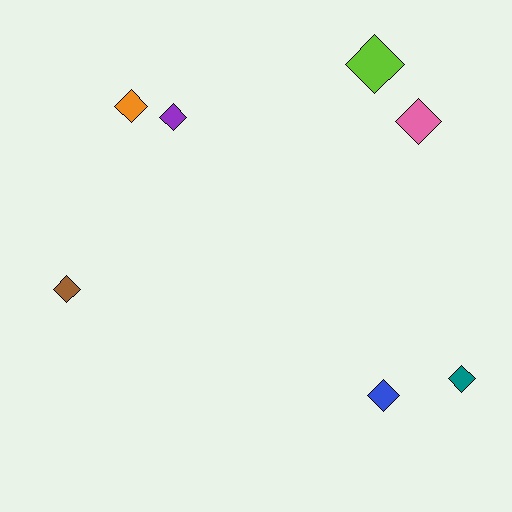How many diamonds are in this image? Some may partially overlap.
There are 7 diamonds.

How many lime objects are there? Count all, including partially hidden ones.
There is 1 lime object.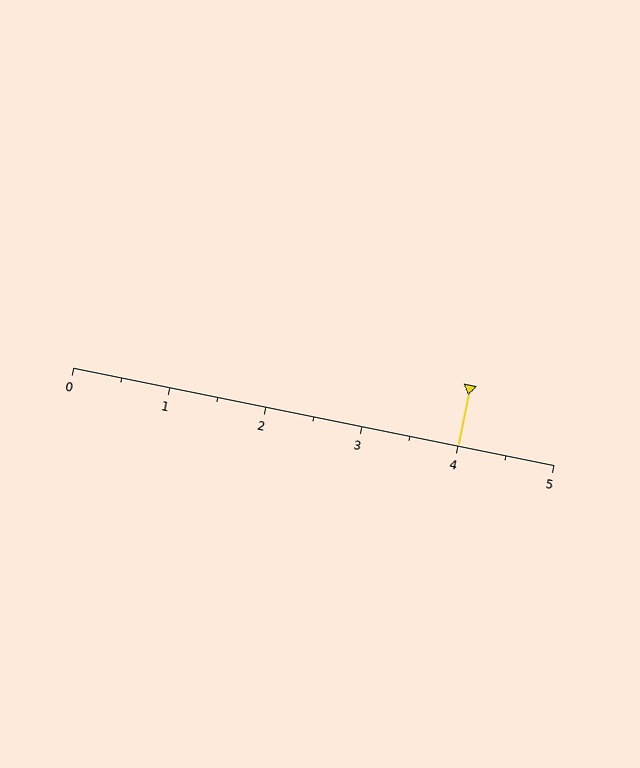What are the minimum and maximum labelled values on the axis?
The axis runs from 0 to 5.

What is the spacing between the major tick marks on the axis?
The major ticks are spaced 1 apart.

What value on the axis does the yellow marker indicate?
The marker indicates approximately 4.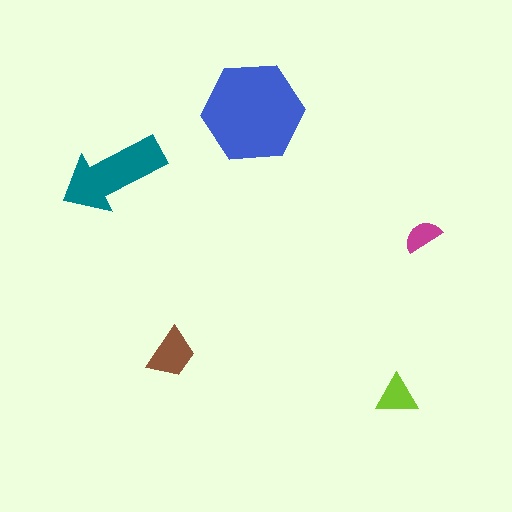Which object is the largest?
The blue hexagon.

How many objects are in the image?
There are 5 objects in the image.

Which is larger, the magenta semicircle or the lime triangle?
The lime triangle.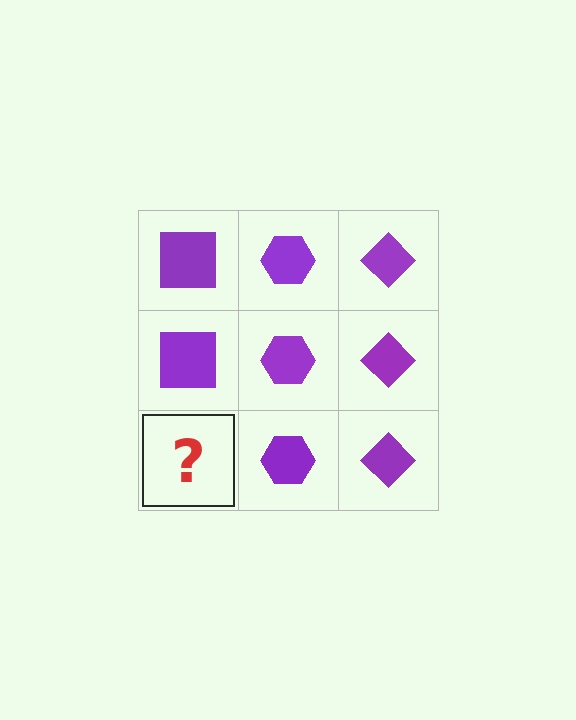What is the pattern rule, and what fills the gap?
The rule is that each column has a consistent shape. The gap should be filled with a purple square.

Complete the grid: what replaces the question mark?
The question mark should be replaced with a purple square.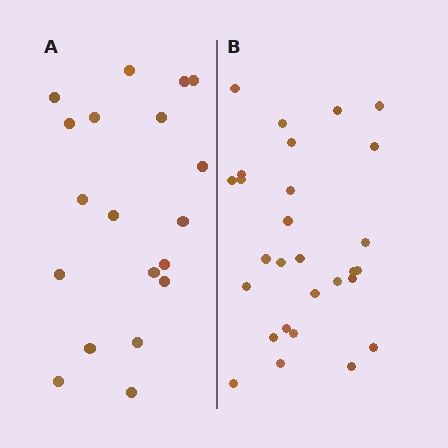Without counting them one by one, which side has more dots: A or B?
Region B (the right region) has more dots.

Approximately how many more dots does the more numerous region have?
Region B has roughly 8 or so more dots than region A.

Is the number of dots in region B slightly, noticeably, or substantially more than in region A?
Region B has substantially more. The ratio is roughly 1.5 to 1.